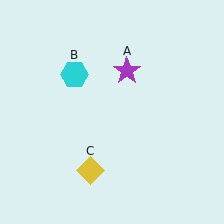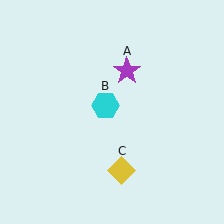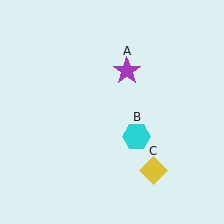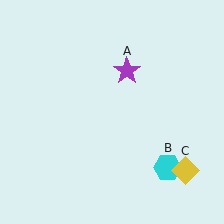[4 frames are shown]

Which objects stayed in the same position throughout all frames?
Purple star (object A) remained stationary.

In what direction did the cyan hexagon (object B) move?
The cyan hexagon (object B) moved down and to the right.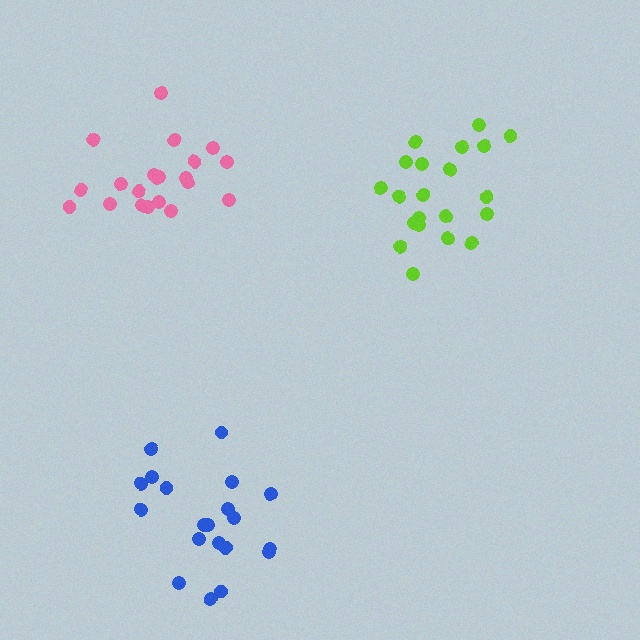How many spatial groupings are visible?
There are 3 spatial groupings.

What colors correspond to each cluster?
The clusters are colored: lime, pink, blue.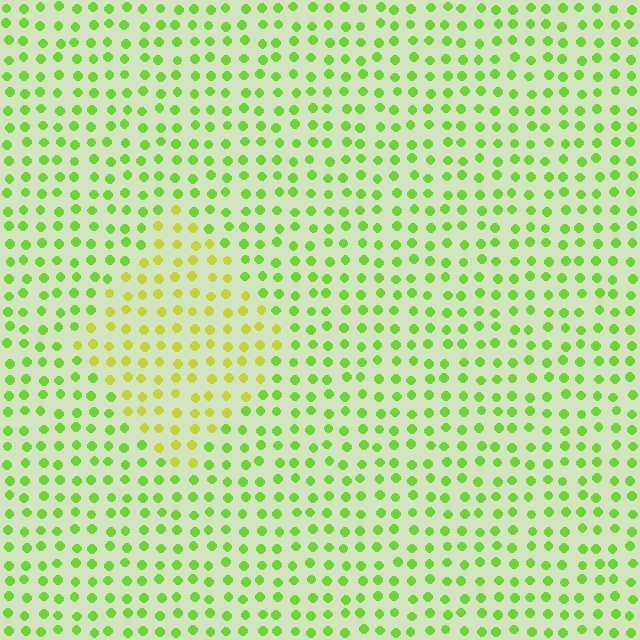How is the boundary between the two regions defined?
The boundary is defined purely by a slight shift in hue (about 33 degrees). Spacing, size, and orientation are identical on both sides.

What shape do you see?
I see a diamond.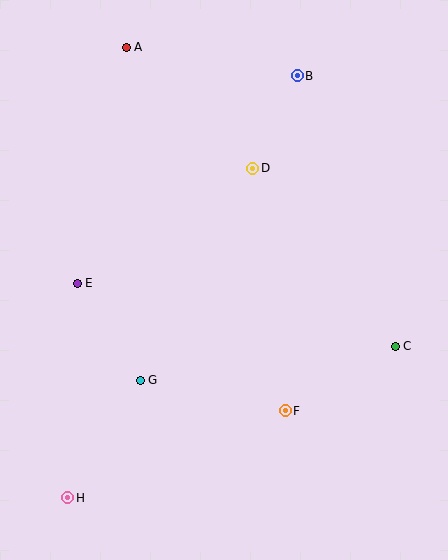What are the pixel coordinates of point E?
Point E is at (77, 283).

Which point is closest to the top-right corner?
Point B is closest to the top-right corner.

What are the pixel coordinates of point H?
Point H is at (68, 498).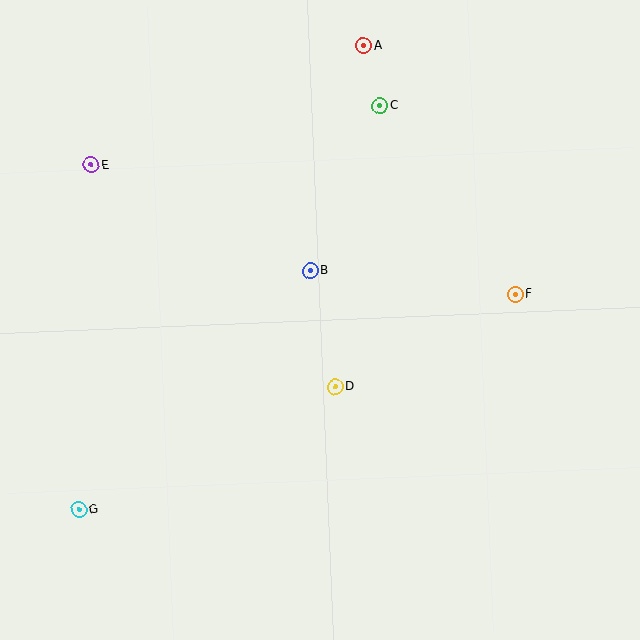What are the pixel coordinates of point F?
Point F is at (515, 294).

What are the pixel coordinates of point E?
Point E is at (91, 165).